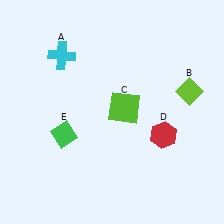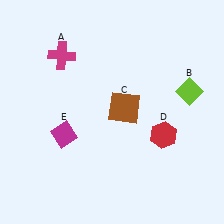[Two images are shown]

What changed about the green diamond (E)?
In Image 1, E is green. In Image 2, it changed to magenta.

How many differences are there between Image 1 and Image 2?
There are 3 differences between the two images.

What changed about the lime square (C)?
In Image 1, C is lime. In Image 2, it changed to brown.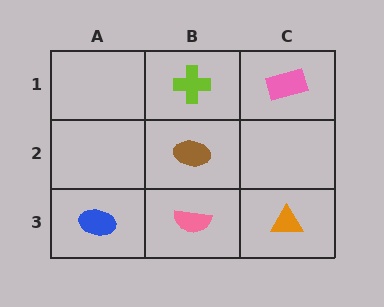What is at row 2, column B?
A brown ellipse.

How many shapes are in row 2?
1 shape.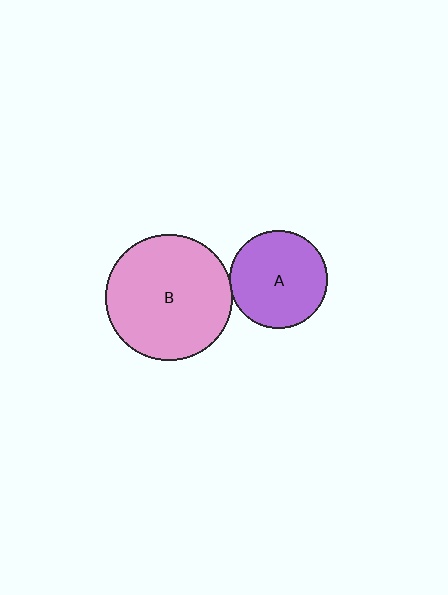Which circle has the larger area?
Circle B (pink).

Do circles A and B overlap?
Yes.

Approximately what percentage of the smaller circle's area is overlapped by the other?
Approximately 5%.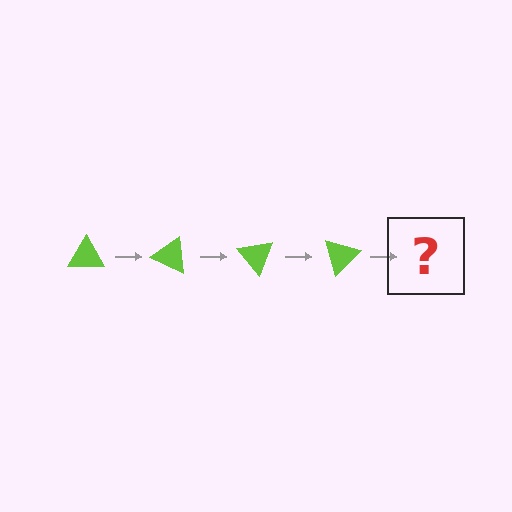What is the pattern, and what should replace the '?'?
The pattern is that the triangle rotates 25 degrees each step. The '?' should be a lime triangle rotated 100 degrees.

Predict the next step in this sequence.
The next step is a lime triangle rotated 100 degrees.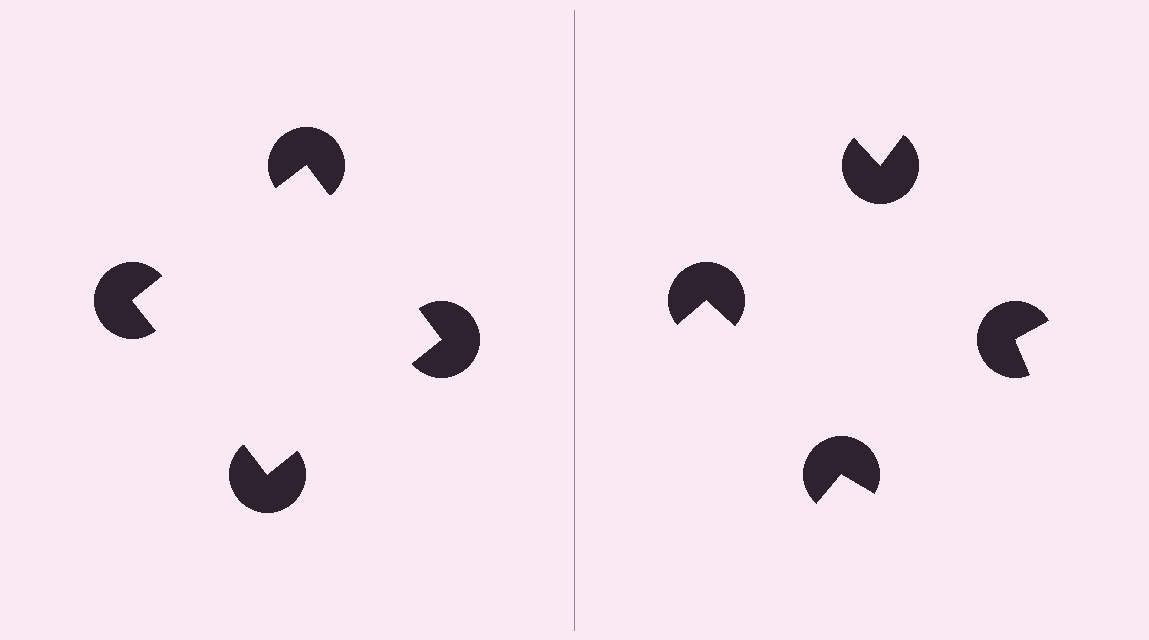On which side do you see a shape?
An illusory square appears on the left side. On the right side the wedge cuts are rotated, so no coherent shape forms.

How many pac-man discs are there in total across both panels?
8 — 4 on each side.